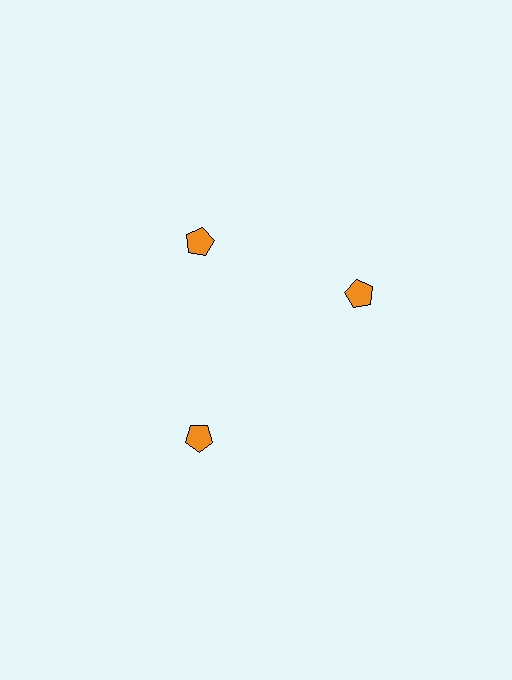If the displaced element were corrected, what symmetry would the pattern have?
It would have 3-fold rotational symmetry — the pattern would map onto itself every 120 degrees.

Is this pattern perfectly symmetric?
No. The 3 orange pentagons are arranged in a ring, but one element near the 3 o'clock position is rotated out of alignment along the ring, breaking the 3-fold rotational symmetry.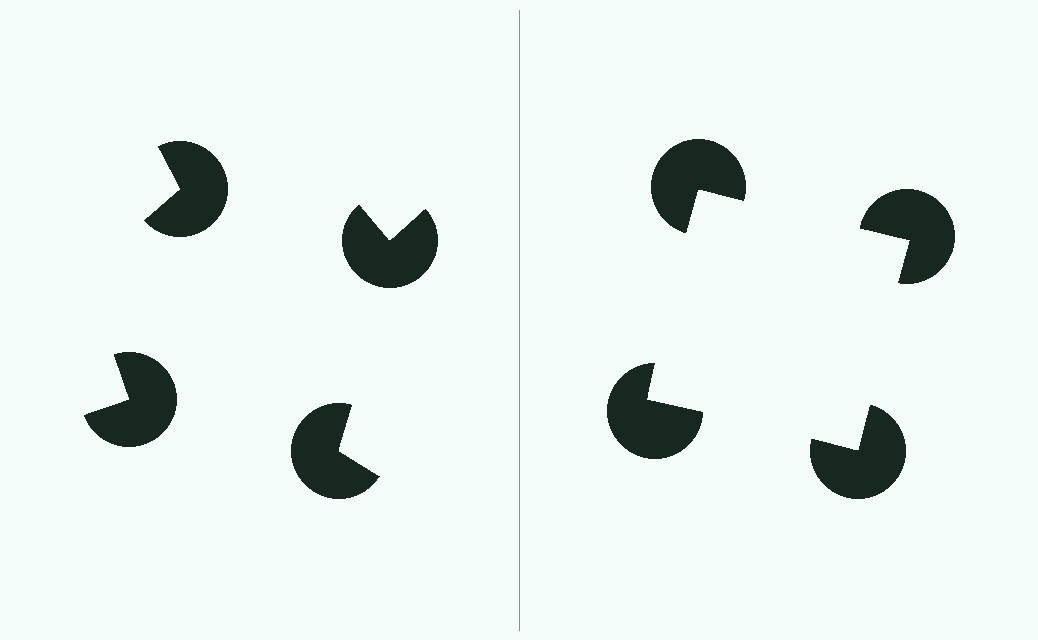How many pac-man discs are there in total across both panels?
8 — 4 on each side.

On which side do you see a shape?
An illusory square appears on the right side. On the left side the wedge cuts are rotated, so no coherent shape forms.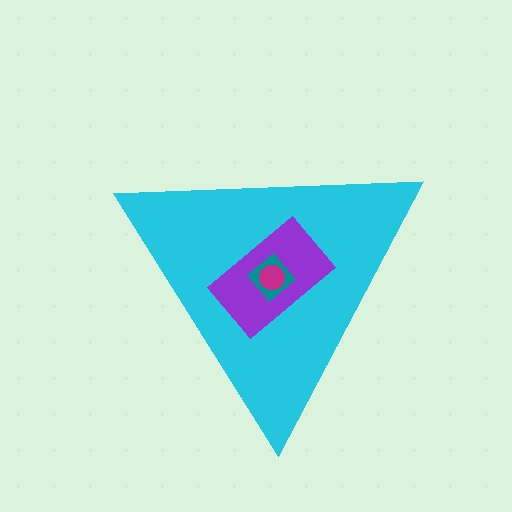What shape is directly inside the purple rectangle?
The teal diamond.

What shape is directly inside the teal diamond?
The magenta circle.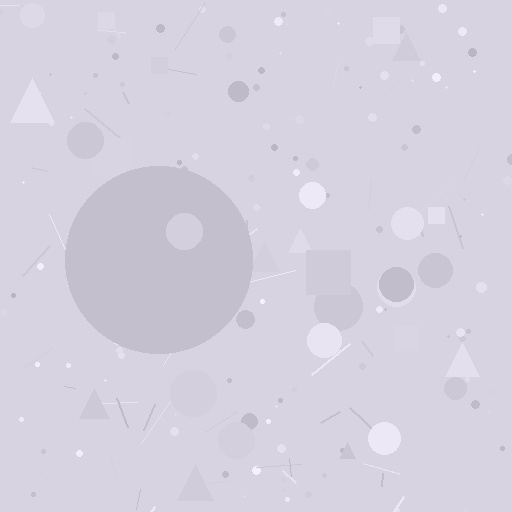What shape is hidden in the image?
A circle is hidden in the image.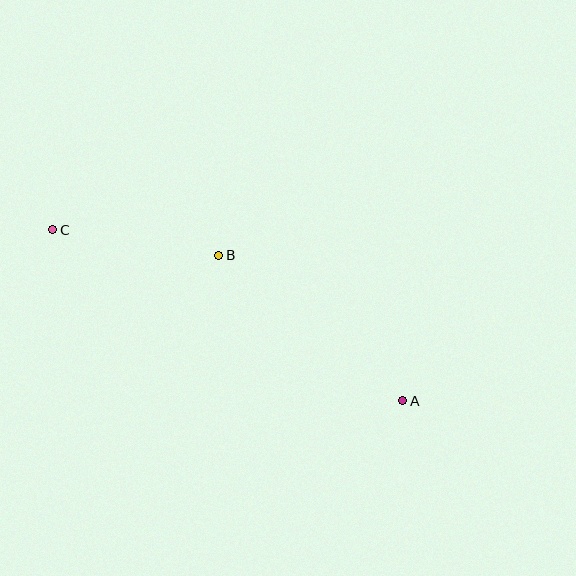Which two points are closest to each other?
Points B and C are closest to each other.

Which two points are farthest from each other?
Points A and C are farthest from each other.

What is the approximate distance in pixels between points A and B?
The distance between A and B is approximately 235 pixels.